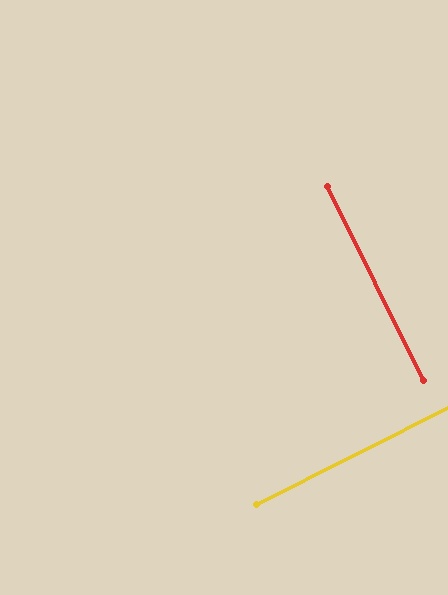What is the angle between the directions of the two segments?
Approximately 89 degrees.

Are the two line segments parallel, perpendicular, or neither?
Perpendicular — they meet at approximately 89°.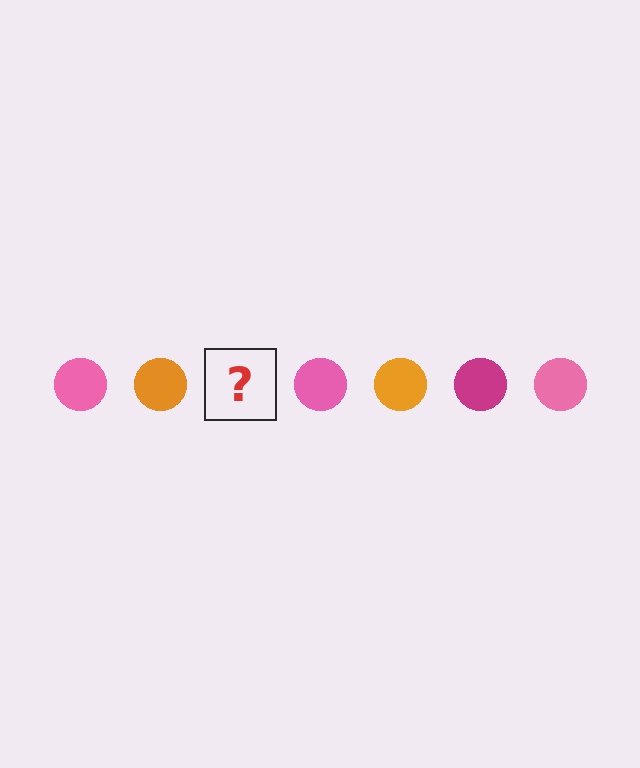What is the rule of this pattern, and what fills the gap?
The rule is that the pattern cycles through pink, orange, magenta circles. The gap should be filled with a magenta circle.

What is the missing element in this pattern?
The missing element is a magenta circle.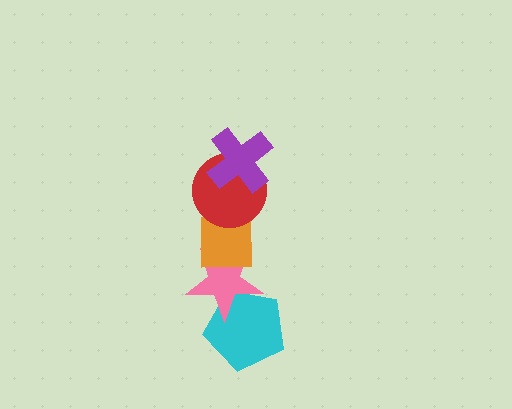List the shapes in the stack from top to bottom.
From top to bottom: the purple cross, the red circle, the orange square, the pink star, the cyan pentagon.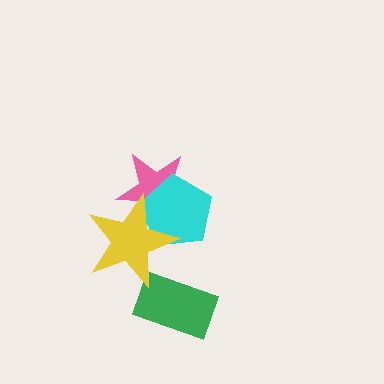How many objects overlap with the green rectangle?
1 object overlaps with the green rectangle.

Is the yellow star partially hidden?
No, no other shape covers it.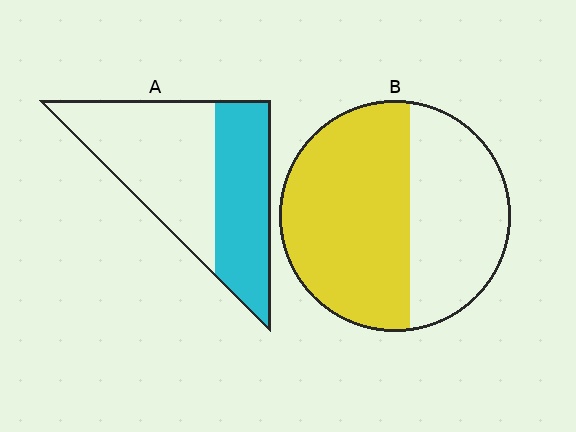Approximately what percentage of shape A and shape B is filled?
A is approximately 40% and B is approximately 60%.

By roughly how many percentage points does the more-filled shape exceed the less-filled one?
By roughly 15 percentage points (B over A).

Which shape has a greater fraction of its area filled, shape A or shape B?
Shape B.